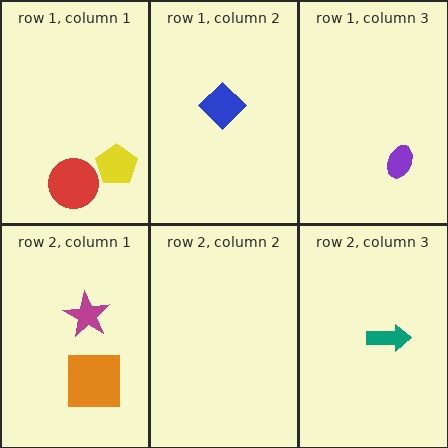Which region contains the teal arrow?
The row 2, column 3 region.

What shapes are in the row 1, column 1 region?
The yellow pentagon, the red circle.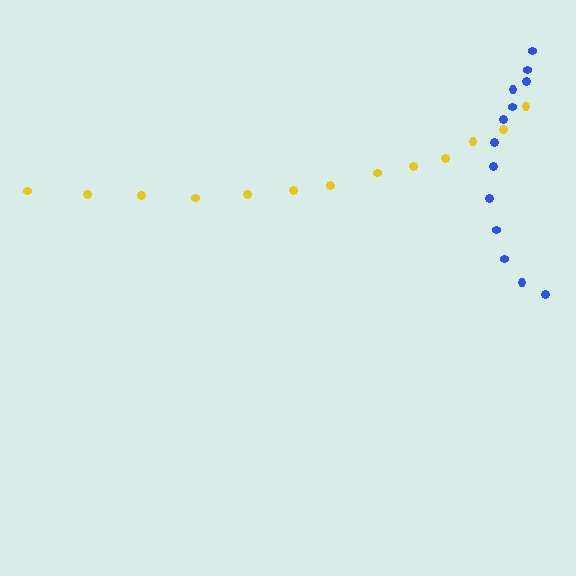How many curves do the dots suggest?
There are 2 distinct paths.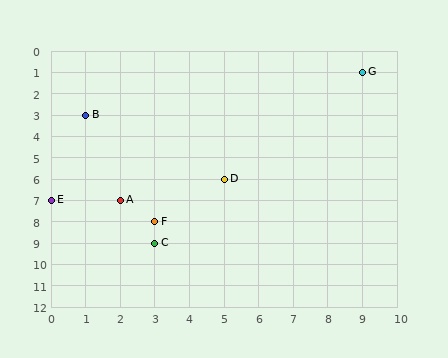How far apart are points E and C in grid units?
Points E and C are 3 columns and 2 rows apart (about 3.6 grid units diagonally).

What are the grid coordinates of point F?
Point F is at grid coordinates (3, 8).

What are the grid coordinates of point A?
Point A is at grid coordinates (2, 7).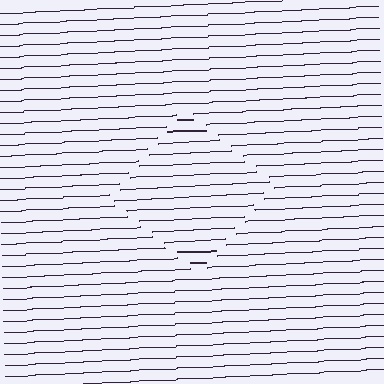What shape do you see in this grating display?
An illusory square. The interior of the shape contains the same grating, shifted by half a period — the contour is defined by the phase discontinuity where line-ends from the inner and outer gratings abut.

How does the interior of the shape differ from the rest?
The interior of the shape contains the same grating, shifted by half a period — the contour is defined by the phase discontinuity where line-ends from the inner and outer gratings abut.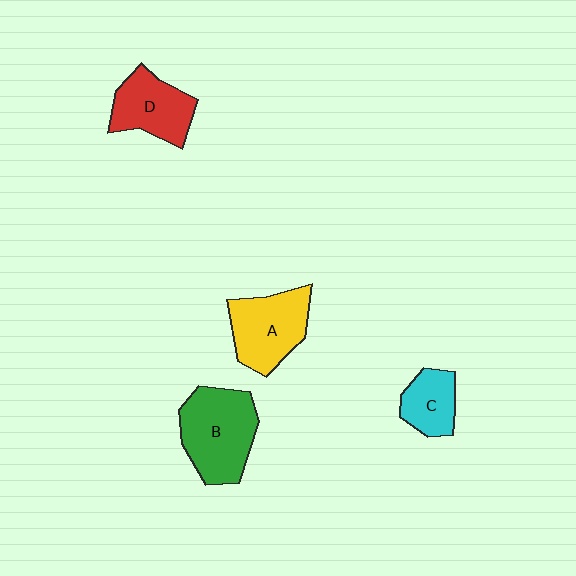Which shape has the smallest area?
Shape C (cyan).